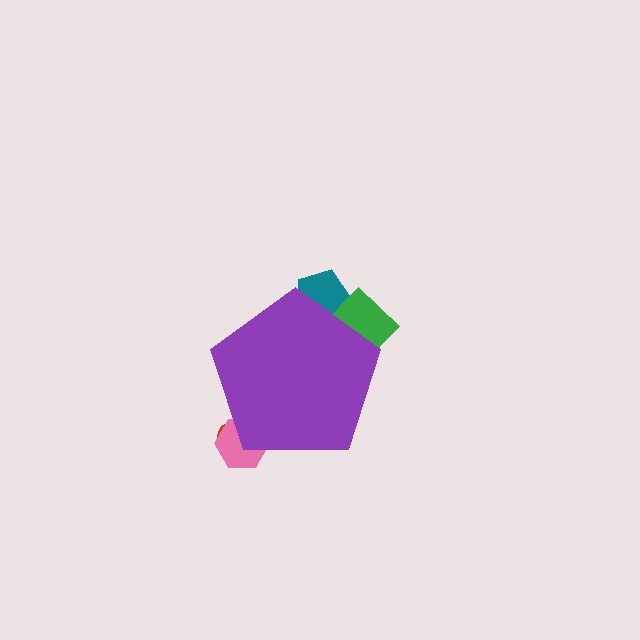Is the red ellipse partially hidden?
Yes, the red ellipse is partially hidden behind the purple pentagon.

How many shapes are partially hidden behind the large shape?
4 shapes are partially hidden.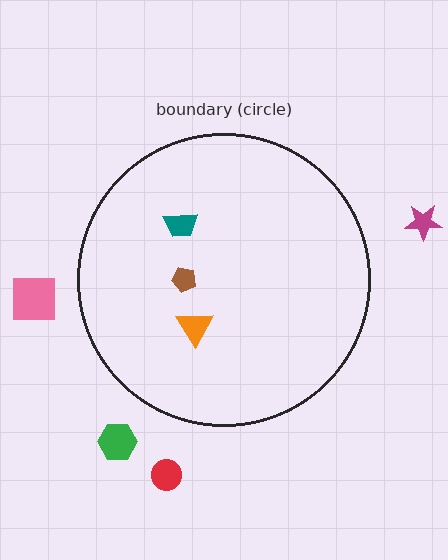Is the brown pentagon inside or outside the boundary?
Inside.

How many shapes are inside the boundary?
3 inside, 4 outside.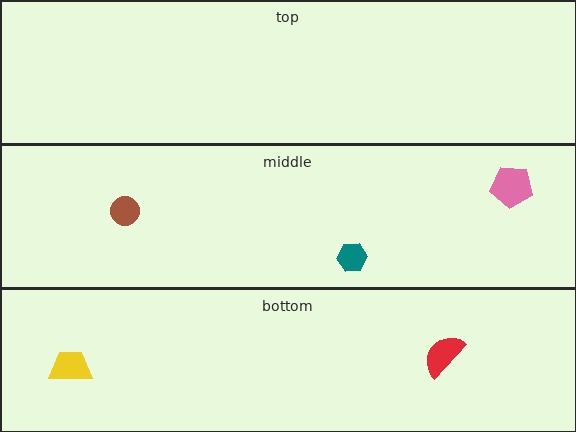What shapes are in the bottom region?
The red semicircle, the yellow trapezoid.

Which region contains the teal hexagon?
The middle region.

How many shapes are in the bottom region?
2.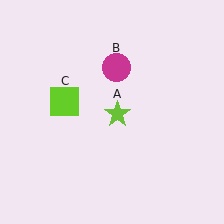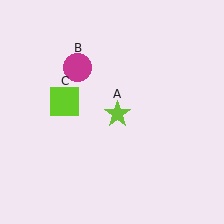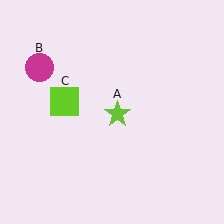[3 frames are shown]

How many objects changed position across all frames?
1 object changed position: magenta circle (object B).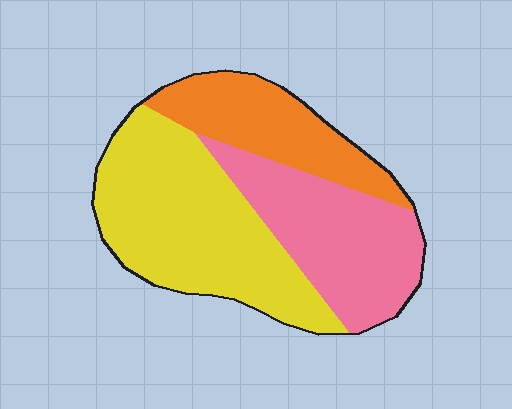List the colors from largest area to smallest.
From largest to smallest: yellow, pink, orange.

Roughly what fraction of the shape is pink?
Pink takes up about one third (1/3) of the shape.